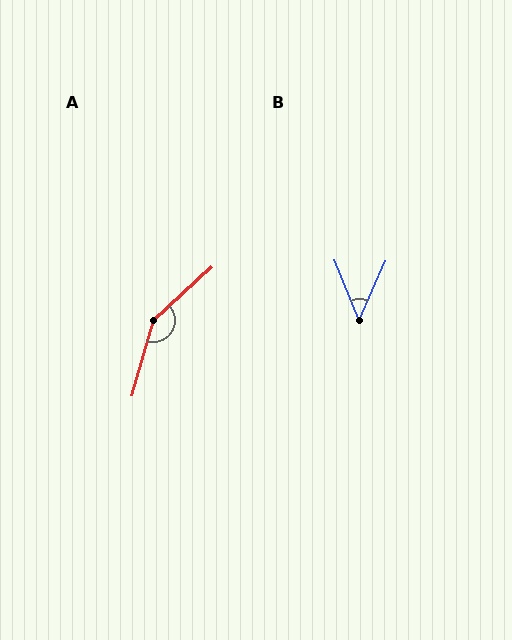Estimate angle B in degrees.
Approximately 46 degrees.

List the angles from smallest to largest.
B (46°), A (148°).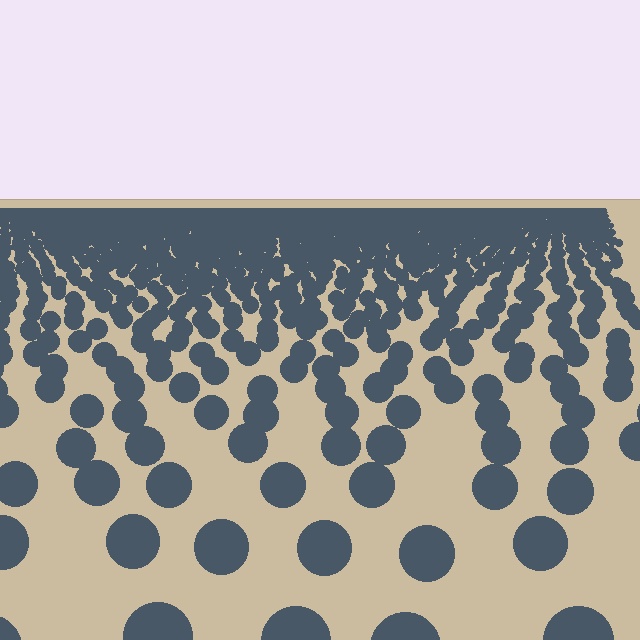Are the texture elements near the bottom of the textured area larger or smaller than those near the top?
Larger. Near the bottom, elements are closer to the viewer and appear at a bigger on-screen size.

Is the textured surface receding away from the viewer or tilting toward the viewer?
The surface is receding away from the viewer. Texture elements get smaller and denser toward the top.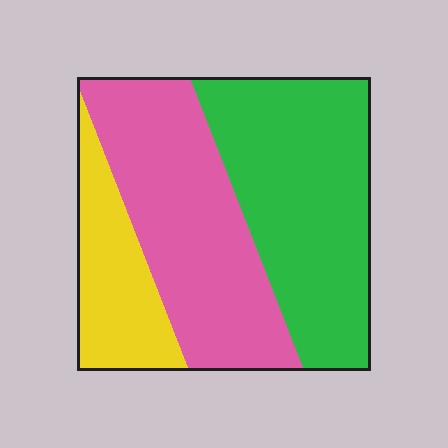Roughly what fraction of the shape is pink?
Pink takes up between a third and a half of the shape.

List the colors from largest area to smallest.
From largest to smallest: green, pink, yellow.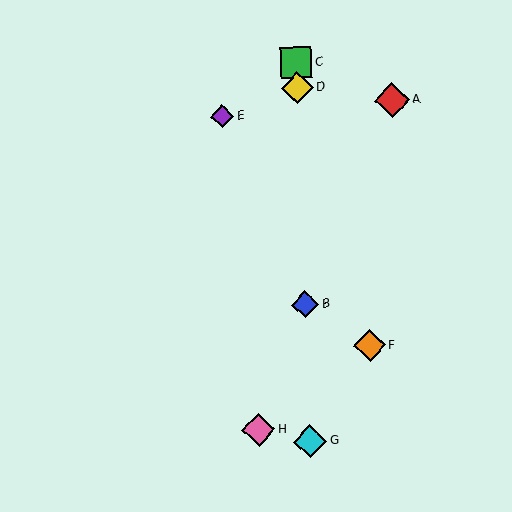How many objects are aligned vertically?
4 objects (B, C, D, G) are aligned vertically.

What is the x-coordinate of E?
Object E is at x≈222.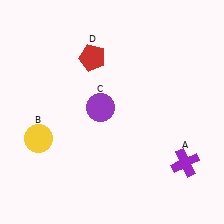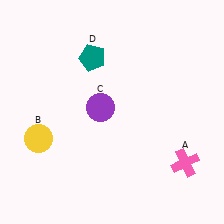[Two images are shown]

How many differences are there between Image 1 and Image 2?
There are 2 differences between the two images.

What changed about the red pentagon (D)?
In Image 1, D is red. In Image 2, it changed to teal.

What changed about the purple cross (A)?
In Image 1, A is purple. In Image 2, it changed to pink.